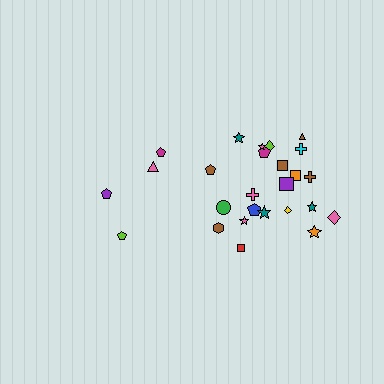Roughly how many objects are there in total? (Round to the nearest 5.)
Roughly 25 objects in total.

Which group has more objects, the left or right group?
The right group.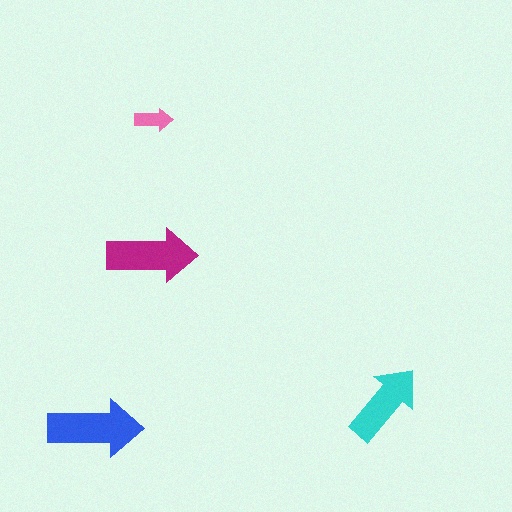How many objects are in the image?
There are 4 objects in the image.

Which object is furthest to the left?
The blue arrow is leftmost.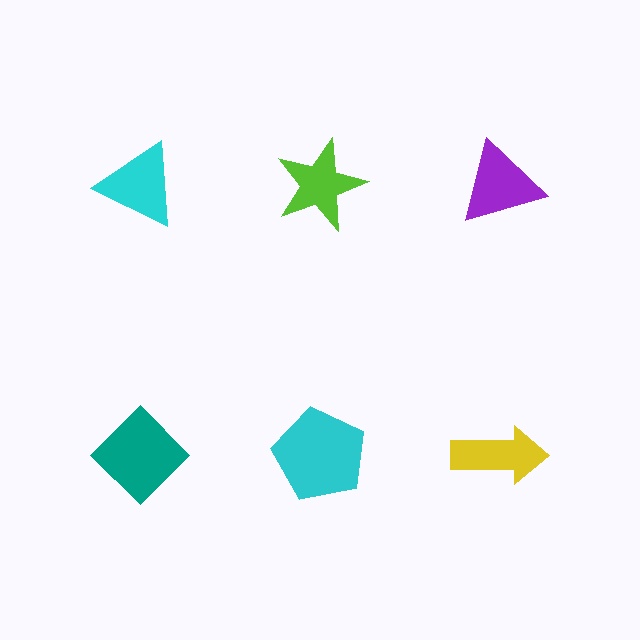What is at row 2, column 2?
A cyan pentagon.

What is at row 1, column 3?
A purple triangle.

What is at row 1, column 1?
A cyan triangle.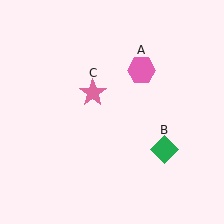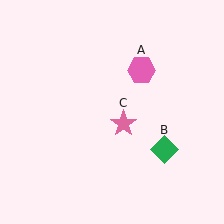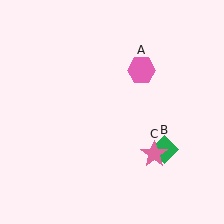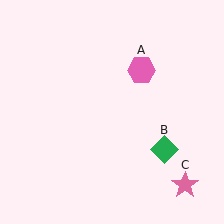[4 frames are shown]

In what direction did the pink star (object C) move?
The pink star (object C) moved down and to the right.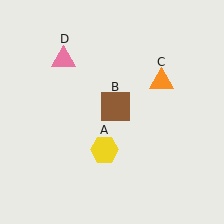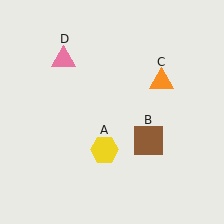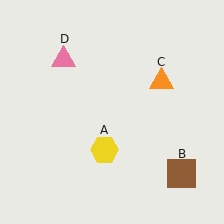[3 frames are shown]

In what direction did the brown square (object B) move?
The brown square (object B) moved down and to the right.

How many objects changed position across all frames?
1 object changed position: brown square (object B).